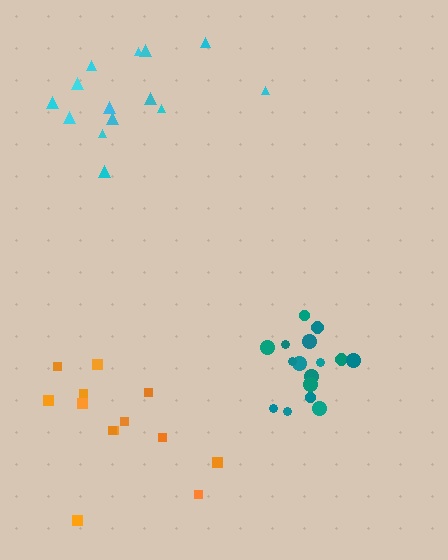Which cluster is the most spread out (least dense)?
Cyan.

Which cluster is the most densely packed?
Teal.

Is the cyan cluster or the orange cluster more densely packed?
Orange.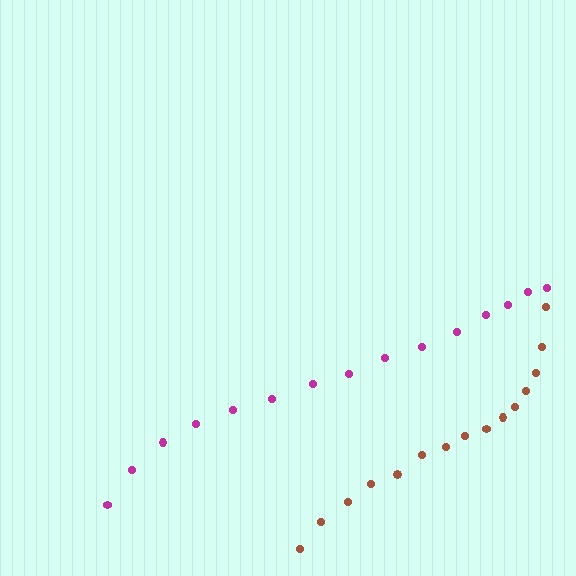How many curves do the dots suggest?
There are 2 distinct paths.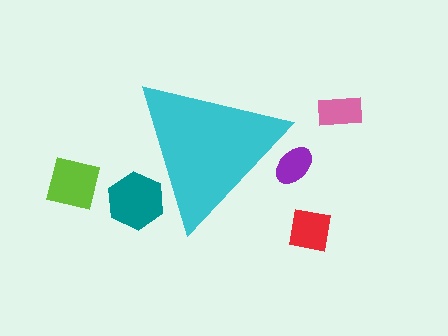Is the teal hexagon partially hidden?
Yes, the teal hexagon is partially hidden behind the cyan triangle.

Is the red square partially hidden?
No, the red square is fully visible.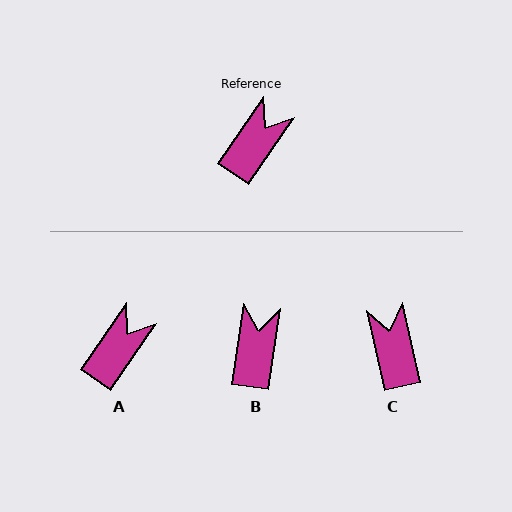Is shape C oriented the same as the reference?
No, it is off by about 47 degrees.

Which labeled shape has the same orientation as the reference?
A.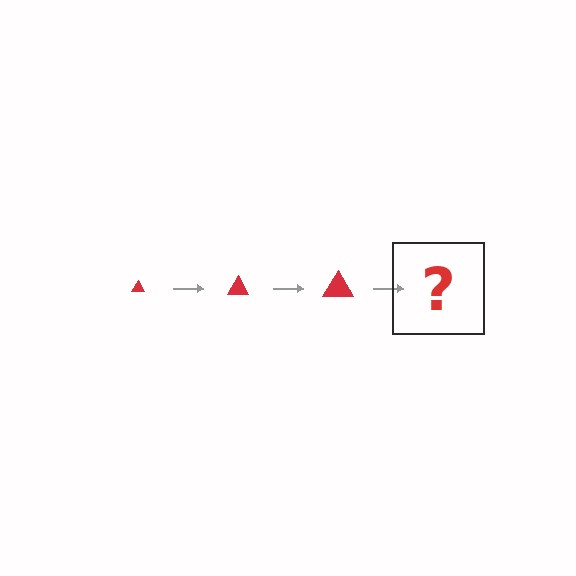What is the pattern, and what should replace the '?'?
The pattern is that the triangle gets progressively larger each step. The '?' should be a red triangle, larger than the previous one.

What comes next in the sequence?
The next element should be a red triangle, larger than the previous one.